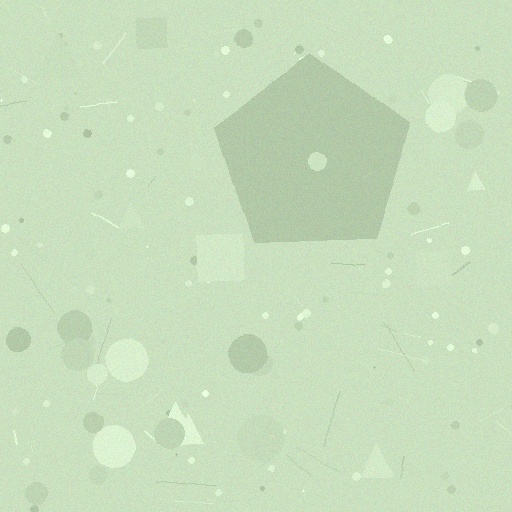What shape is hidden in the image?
A pentagon is hidden in the image.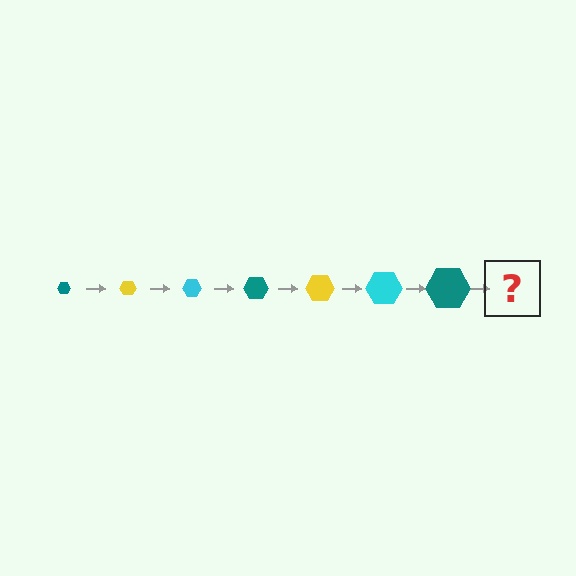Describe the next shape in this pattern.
It should be a yellow hexagon, larger than the previous one.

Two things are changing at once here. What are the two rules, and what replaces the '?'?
The two rules are that the hexagon grows larger each step and the color cycles through teal, yellow, and cyan. The '?' should be a yellow hexagon, larger than the previous one.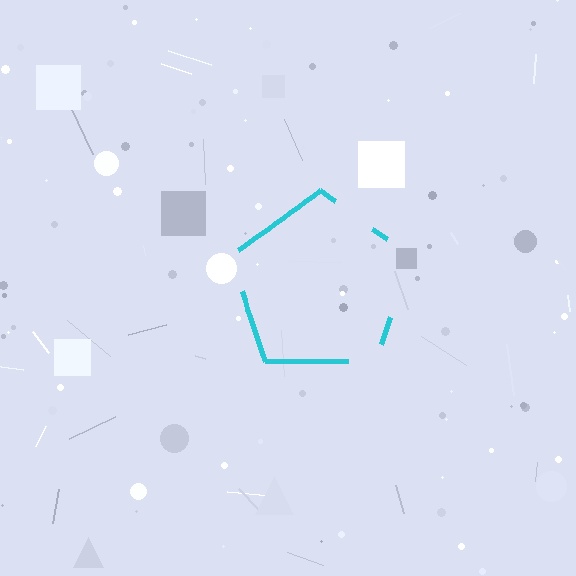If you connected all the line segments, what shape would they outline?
They would outline a pentagon.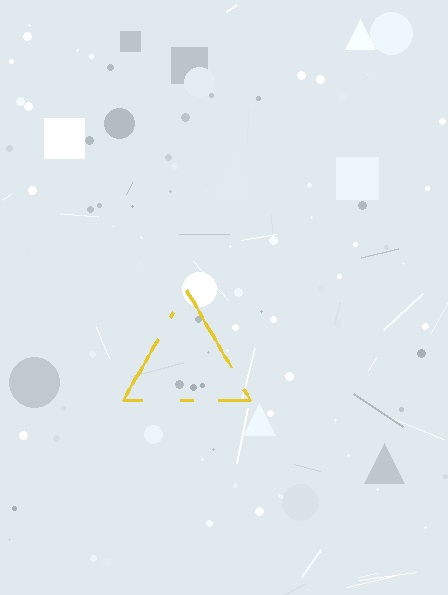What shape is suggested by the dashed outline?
The dashed outline suggests a triangle.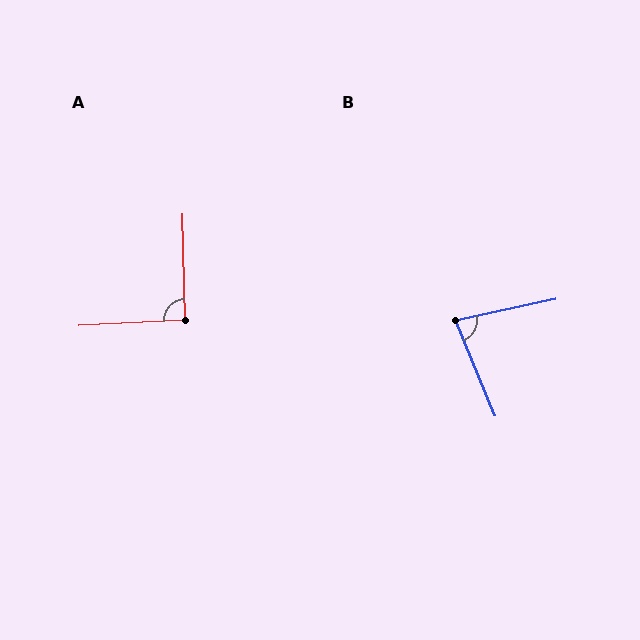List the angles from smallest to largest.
B (79°), A (92°).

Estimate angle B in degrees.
Approximately 79 degrees.